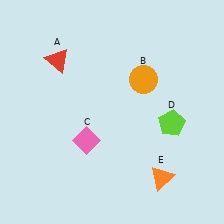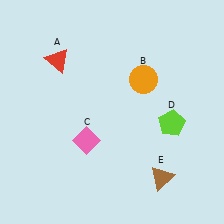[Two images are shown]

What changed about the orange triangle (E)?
In Image 1, E is orange. In Image 2, it changed to brown.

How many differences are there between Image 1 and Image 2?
There is 1 difference between the two images.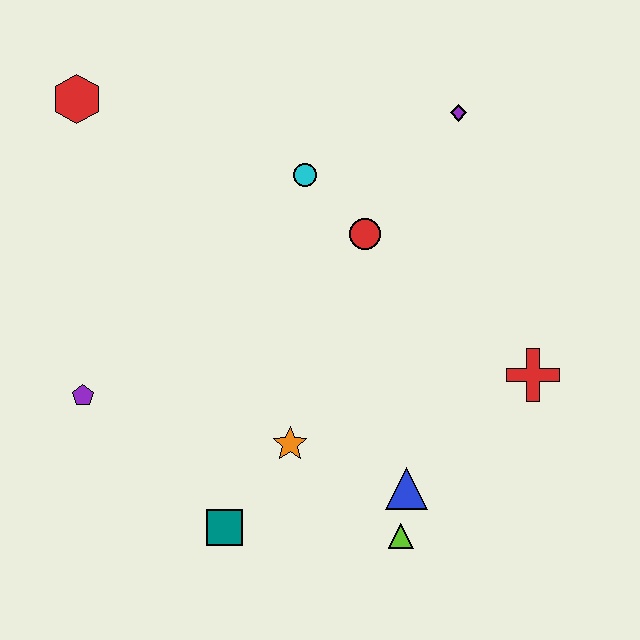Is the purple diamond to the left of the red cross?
Yes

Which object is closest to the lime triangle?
The blue triangle is closest to the lime triangle.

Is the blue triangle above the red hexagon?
No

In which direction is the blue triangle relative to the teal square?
The blue triangle is to the right of the teal square.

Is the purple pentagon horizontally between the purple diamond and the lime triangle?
No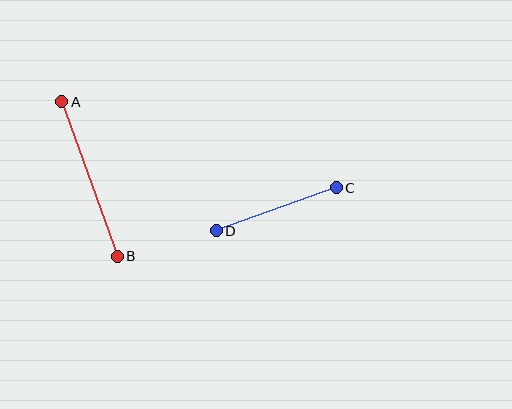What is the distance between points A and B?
The distance is approximately 164 pixels.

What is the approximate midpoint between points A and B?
The midpoint is at approximately (89, 179) pixels.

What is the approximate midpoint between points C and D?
The midpoint is at approximately (276, 209) pixels.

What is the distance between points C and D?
The distance is approximately 127 pixels.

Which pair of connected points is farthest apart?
Points A and B are farthest apart.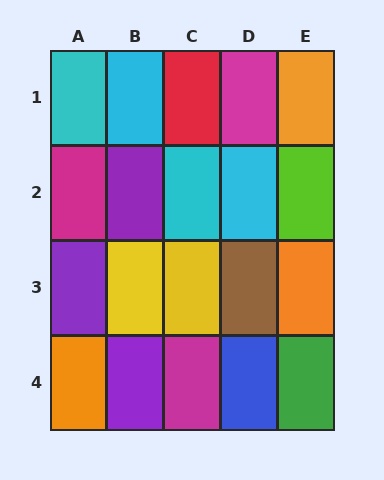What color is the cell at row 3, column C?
Yellow.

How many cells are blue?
1 cell is blue.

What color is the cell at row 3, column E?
Orange.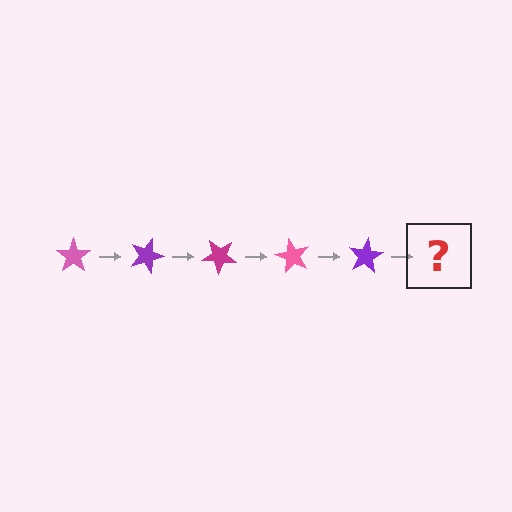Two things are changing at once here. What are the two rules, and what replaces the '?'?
The two rules are that it rotates 20 degrees each step and the color cycles through pink, purple, and magenta. The '?' should be a magenta star, rotated 100 degrees from the start.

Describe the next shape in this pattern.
It should be a magenta star, rotated 100 degrees from the start.